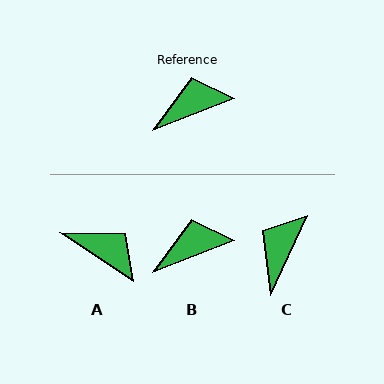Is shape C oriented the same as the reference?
No, it is off by about 44 degrees.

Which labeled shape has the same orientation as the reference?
B.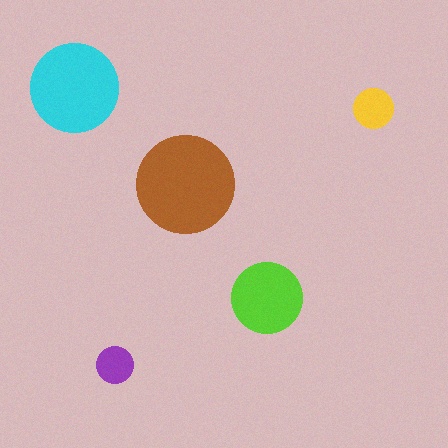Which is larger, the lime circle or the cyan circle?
The cyan one.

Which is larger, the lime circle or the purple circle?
The lime one.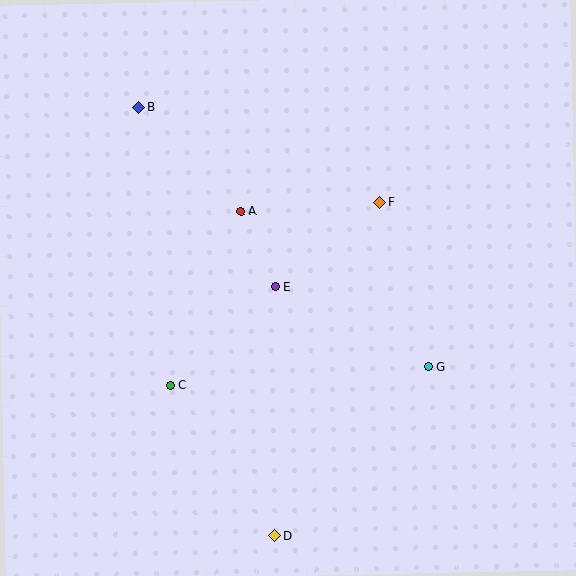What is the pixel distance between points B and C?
The distance between B and C is 280 pixels.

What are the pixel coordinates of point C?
Point C is at (170, 385).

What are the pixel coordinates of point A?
Point A is at (241, 211).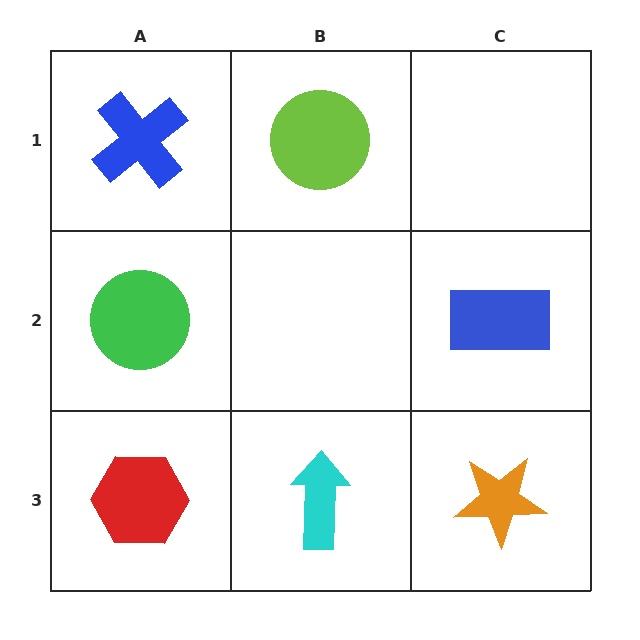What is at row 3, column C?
An orange star.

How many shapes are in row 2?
2 shapes.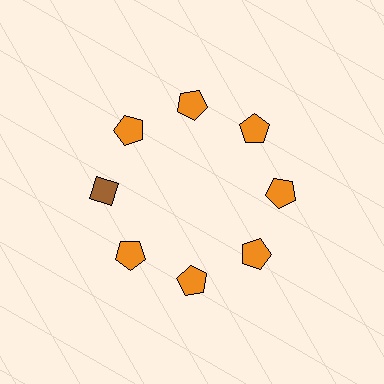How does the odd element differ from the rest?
It differs in both color (brown instead of orange) and shape (diamond instead of pentagon).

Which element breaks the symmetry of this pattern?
The brown diamond at roughly the 9 o'clock position breaks the symmetry. All other shapes are orange pentagons.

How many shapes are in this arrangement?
There are 8 shapes arranged in a ring pattern.